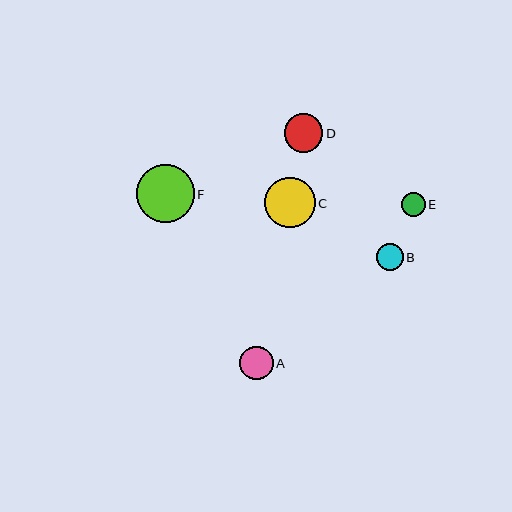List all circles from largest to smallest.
From largest to smallest: F, C, D, A, B, E.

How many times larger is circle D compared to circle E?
Circle D is approximately 1.6 times the size of circle E.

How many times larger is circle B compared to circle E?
Circle B is approximately 1.1 times the size of circle E.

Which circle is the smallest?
Circle E is the smallest with a size of approximately 24 pixels.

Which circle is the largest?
Circle F is the largest with a size of approximately 58 pixels.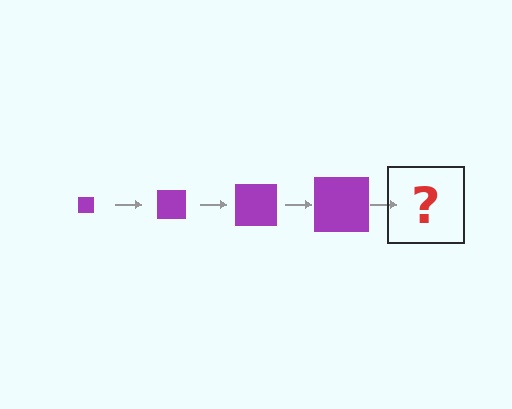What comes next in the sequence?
The next element should be a purple square, larger than the previous one.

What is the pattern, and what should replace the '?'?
The pattern is that the square gets progressively larger each step. The '?' should be a purple square, larger than the previous one.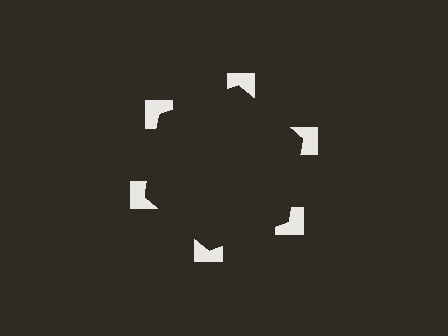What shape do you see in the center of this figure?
An illusory hexagon — its edges are inferred from the aligned wedge cuts in the notched squares, not physically drawn.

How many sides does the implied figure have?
6 sides.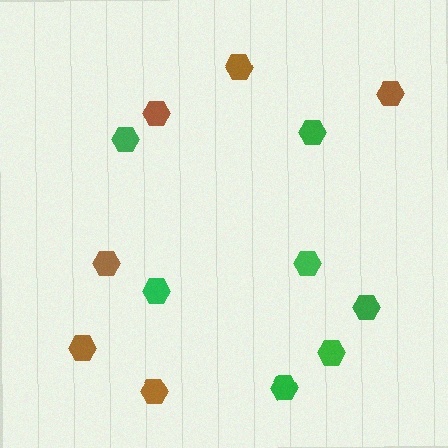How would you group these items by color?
There are 2 groups: one group of green hexagons (7) and one group of brown hexagons (6).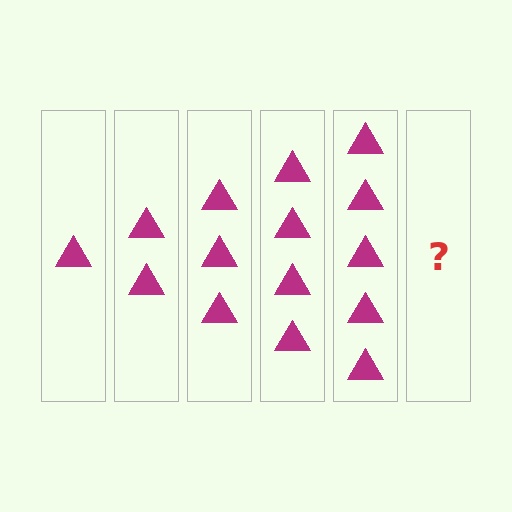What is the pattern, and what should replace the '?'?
The pattern is that each step adds one more triangle. The '?' should be 6 triangles.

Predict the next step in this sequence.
The next step is 6 triangles.